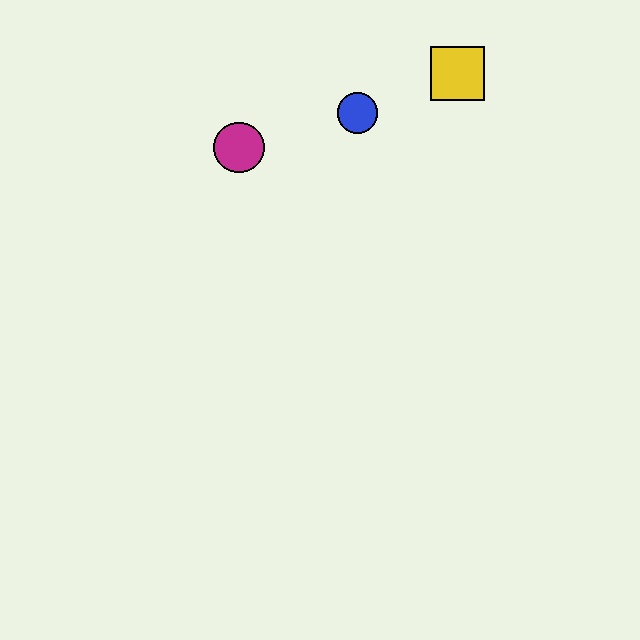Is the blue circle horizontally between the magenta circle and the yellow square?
Yes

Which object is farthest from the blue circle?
The magenta circle is farthest from the blue circle.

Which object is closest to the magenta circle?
The blue circle is closest to the magenta circle.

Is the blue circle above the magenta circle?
Yes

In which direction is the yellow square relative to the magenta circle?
The yellow square is to the right of the magenta circle.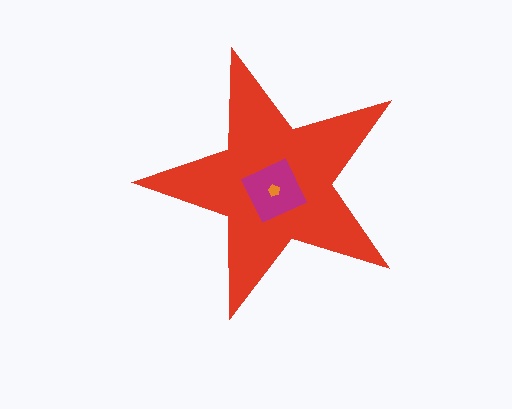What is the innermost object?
The orange pentagon.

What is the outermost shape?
The red star.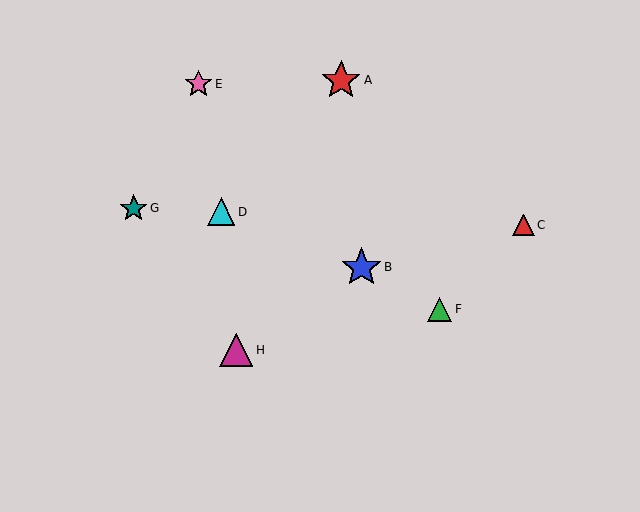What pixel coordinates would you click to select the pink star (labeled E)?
Click at (198, 84) to select the pink star E.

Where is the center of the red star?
The center of the red star is at (341, 80).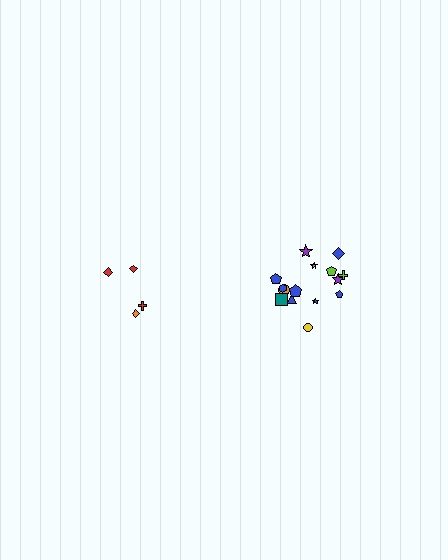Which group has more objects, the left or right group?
The right group.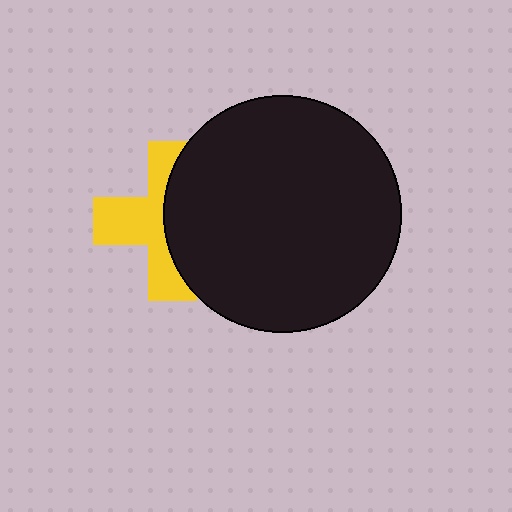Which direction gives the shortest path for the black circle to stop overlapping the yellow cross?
Moving right gives the shortest separation.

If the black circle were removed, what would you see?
You would see the complete yellow cross.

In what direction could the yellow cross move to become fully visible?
The yellow cross could move left. That would shift it out from behind the black circle entirely.